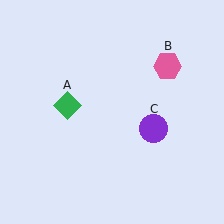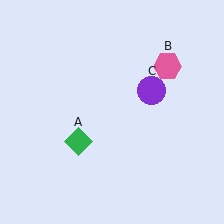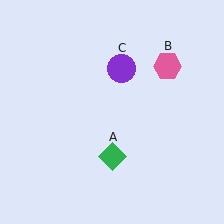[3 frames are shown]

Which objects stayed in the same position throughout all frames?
Pink hexagon (object B) remained stationary.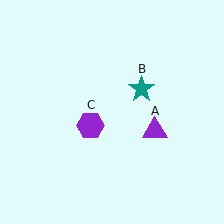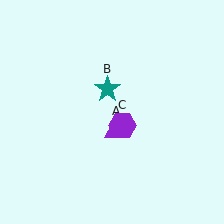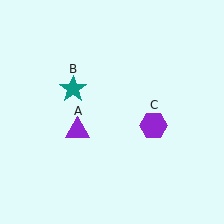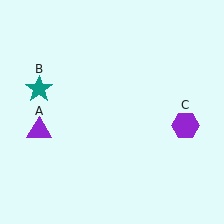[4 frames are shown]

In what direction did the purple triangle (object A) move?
The purple triangle (object A) moved left.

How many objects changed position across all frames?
3 objects changed position: purple triangle (object A), teal star (object B), purple hexagon (object C).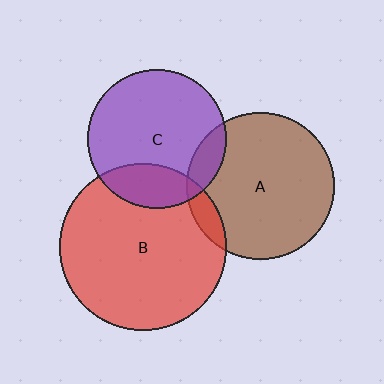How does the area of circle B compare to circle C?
Approximately 1.4 times.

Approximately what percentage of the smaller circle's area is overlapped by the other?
Approximately 20%.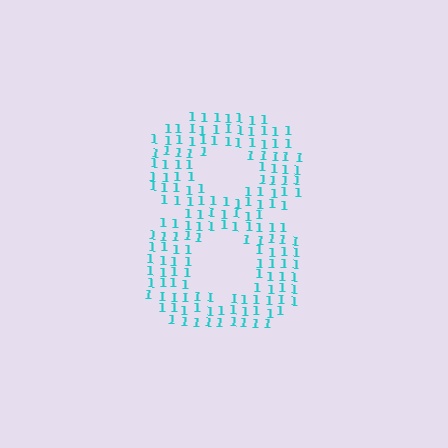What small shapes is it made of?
It is made of small digit 1's.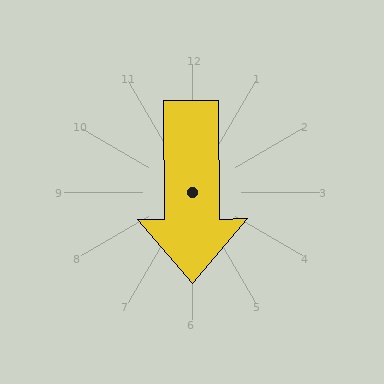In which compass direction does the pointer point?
South.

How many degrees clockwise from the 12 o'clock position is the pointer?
Approximately 179 degrees.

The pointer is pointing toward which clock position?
Roughly 6 o'clock.